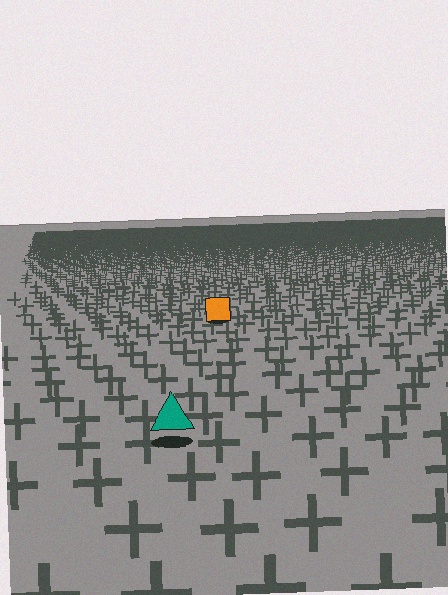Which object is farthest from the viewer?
The orange square is farthest from the viewer. It appears smaller and the ground texture around it is denser.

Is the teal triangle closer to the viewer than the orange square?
Yes. The teal triangle is closer — you can tell from the texture gradient: the ground texture is coarser near it.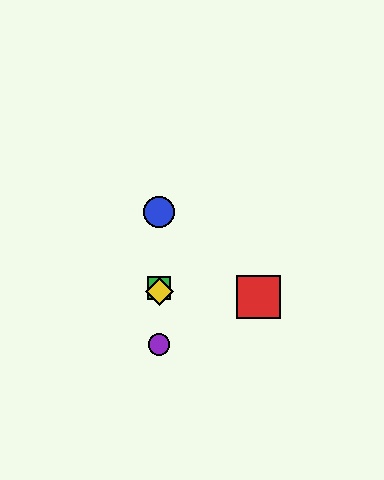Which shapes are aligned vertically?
The blue circle, the green square, the yellow diamond, the purple circle are aligned vertically.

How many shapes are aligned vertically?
4 shapes (the blue circle, the green square, the yellow diamond, the purple circle) are aligned vertically.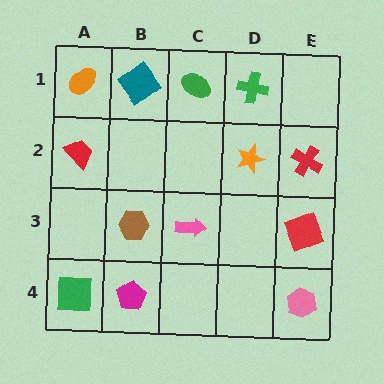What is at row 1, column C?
A green ellipse.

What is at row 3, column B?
A brown hexagon.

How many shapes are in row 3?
3 shapes.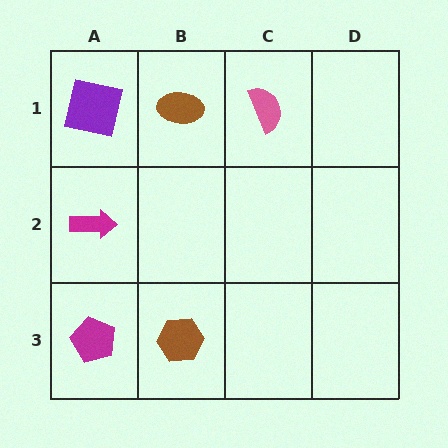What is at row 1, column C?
A pink semicircle.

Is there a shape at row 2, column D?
No, that cell is empty.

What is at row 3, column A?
A magenta pentagon.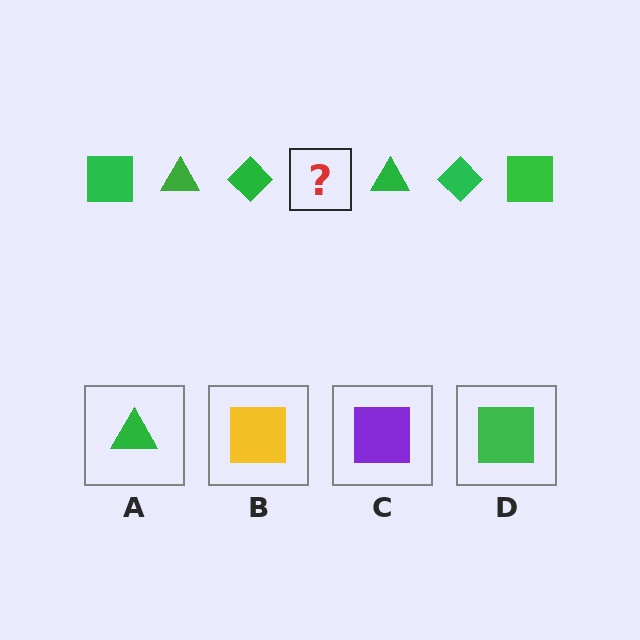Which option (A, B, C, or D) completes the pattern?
D.